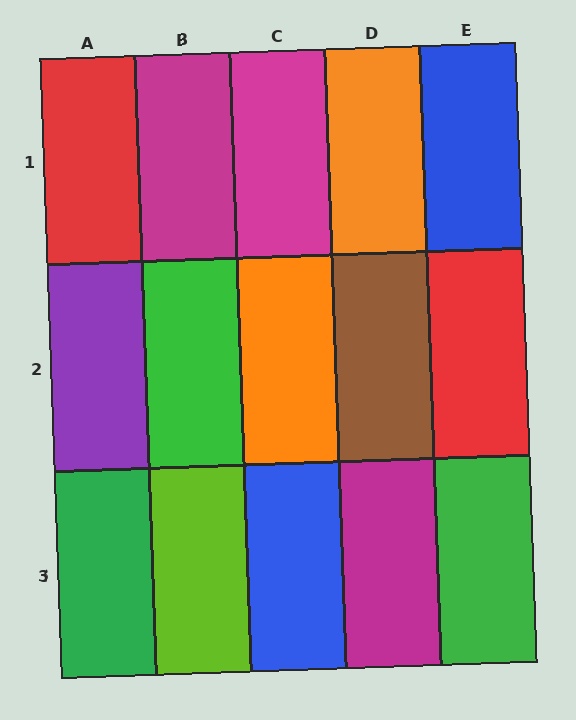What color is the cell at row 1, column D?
Orange.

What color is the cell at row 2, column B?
Green.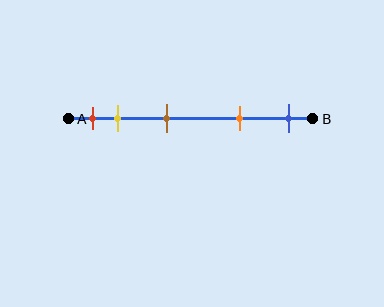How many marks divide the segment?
There are 5 marks dividing the segment.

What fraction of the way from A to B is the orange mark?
The orange mark is approximately 70% (0.7) of the way from A to B.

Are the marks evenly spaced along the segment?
No, the marks are not evenly spaced.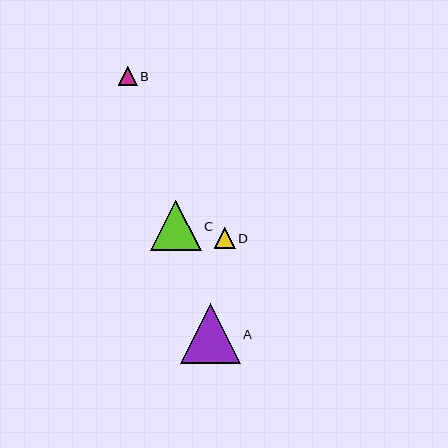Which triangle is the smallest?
Triangle B is the smallest with a size of approximately 19 pixels.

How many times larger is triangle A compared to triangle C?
Triangle A is approximately 1.2 times the size of triangle C.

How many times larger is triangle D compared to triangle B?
Triangle D is approximately 1.1 times the size of triangle B.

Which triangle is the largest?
Triangle A is the largest with a size of approximately 59 pixels.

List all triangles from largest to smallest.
From largest to smallest: A, C, D, B.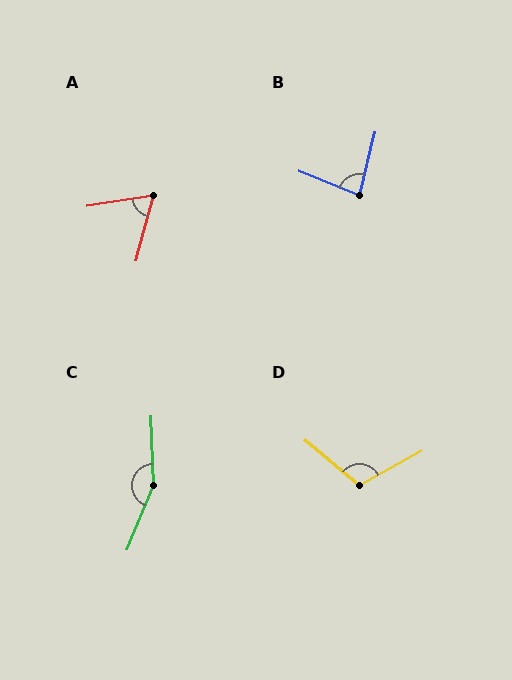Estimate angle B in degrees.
Approximately 81 degrees.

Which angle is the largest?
C, at approximately 155 degrees.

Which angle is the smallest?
A, at approximately 66 degrees.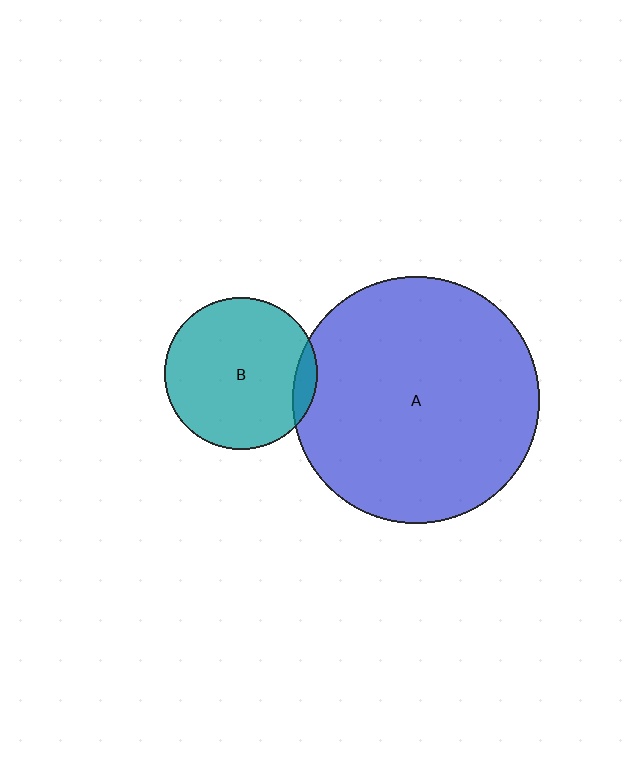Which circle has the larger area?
Circle A (blue).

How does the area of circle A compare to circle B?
Approximately 2.6 times.